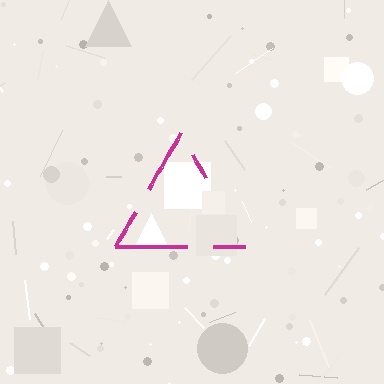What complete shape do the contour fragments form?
The contour fragments form a triangle.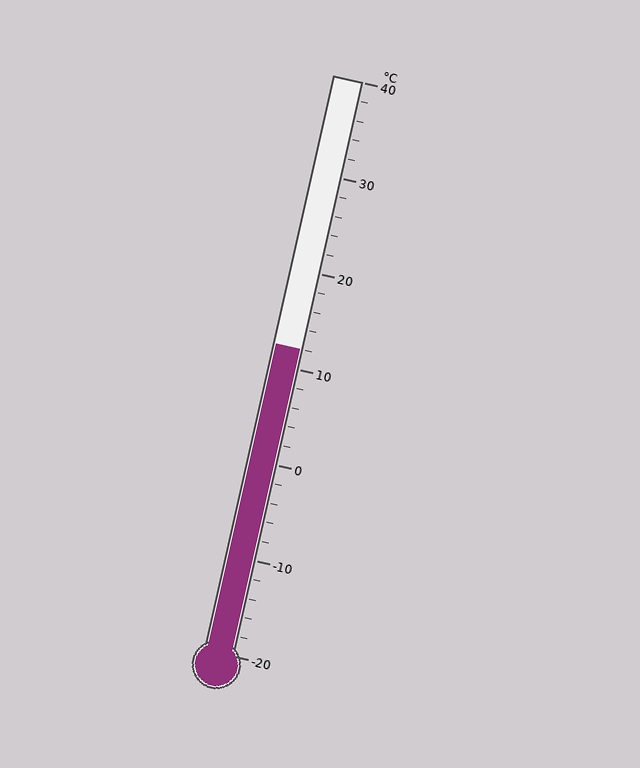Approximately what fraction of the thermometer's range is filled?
The thermometer is filled to approximately 55% of its range.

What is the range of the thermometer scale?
The thermometer scale ranges from -20°C to 40°C.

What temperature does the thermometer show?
The thermometer shows approximately 12°C.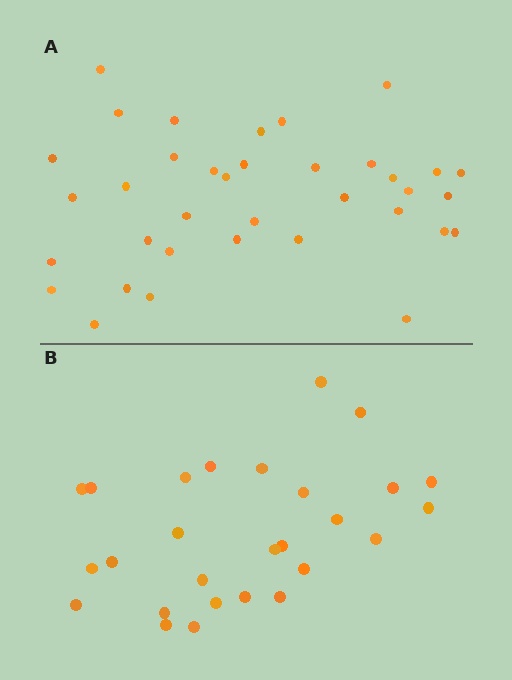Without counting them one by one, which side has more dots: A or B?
Region A (the top region) has more dots.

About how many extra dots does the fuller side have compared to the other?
Region A has roughly 8 or so more dots than region B.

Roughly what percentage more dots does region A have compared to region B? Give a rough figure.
About 35% more.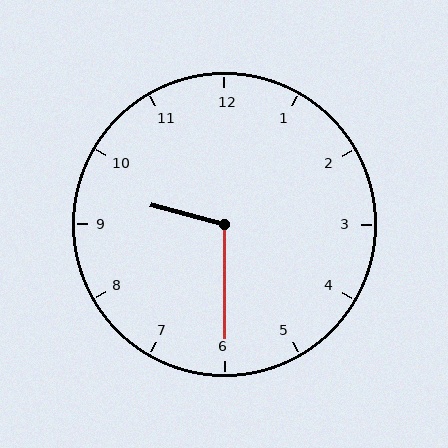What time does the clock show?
9:30.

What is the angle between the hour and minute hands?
Approximately 105 degrees.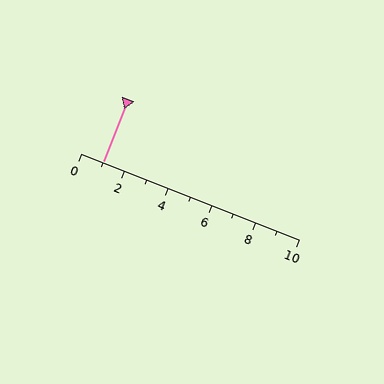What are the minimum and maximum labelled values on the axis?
The axis runs from 0 to 10.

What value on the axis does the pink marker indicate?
The marker indicates approximately 1.